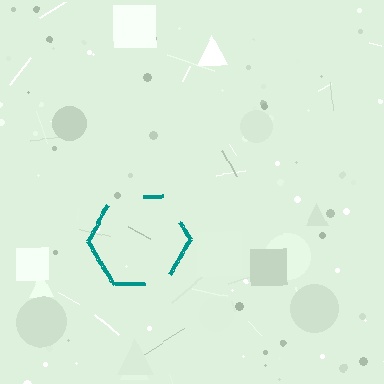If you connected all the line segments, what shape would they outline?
They would outline a hexagon.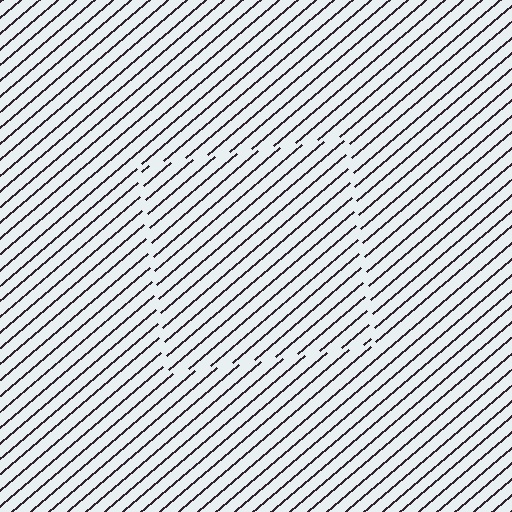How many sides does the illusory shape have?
4 sides — the line-ends trace a square.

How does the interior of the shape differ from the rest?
The interior of the shape contains the same grating, shifted by half a period — the contour is defined by the phase discontinuity where line-ends from the inner and outer gratings abut.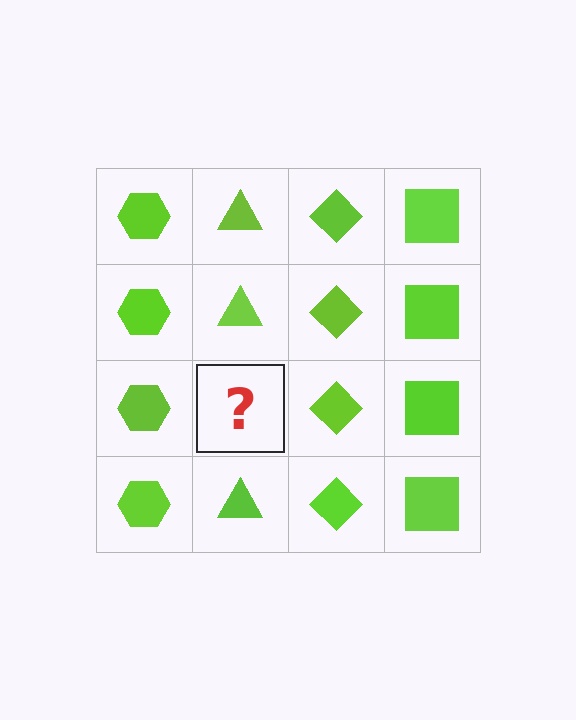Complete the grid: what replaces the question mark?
The question mark should be replaced with a lime triangle.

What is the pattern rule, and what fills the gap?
The rule is that each column has a consistent shape. The gap should be filled with a lime triangle.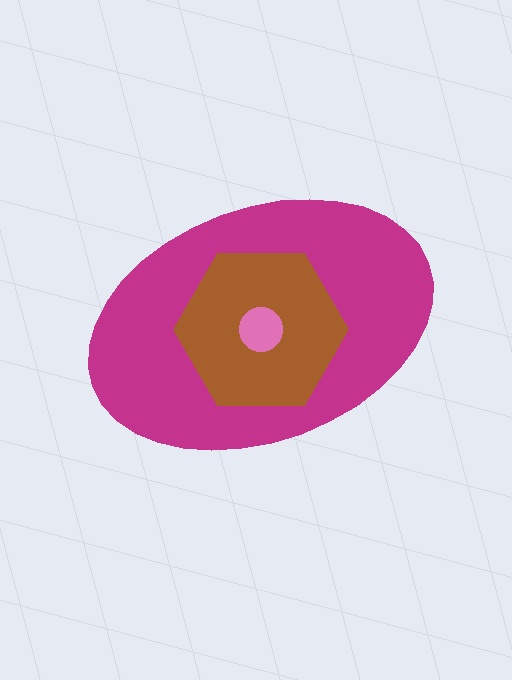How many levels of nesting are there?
3.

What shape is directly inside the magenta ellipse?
The brown hexagon.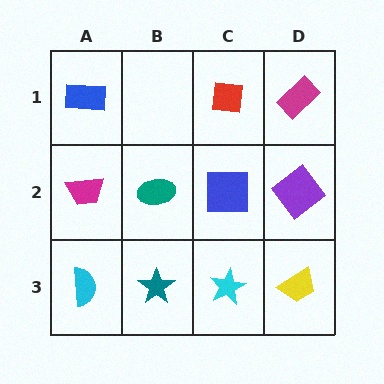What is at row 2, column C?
A blue square.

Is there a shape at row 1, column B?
No, that cell is empty.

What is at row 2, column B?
A teal ellipse.